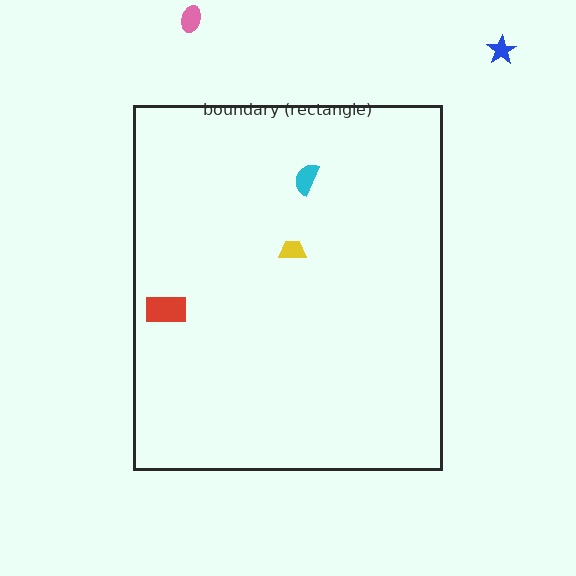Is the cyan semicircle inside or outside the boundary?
Inside.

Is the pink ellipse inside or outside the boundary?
Outside.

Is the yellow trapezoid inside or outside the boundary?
Inside.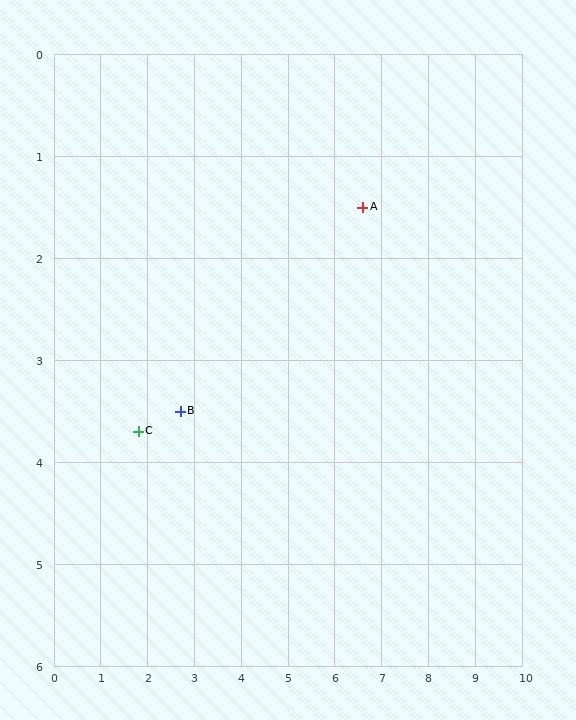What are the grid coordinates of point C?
Point C is at approximately (1.8, 3.7).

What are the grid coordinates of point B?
Point B is at approximately (2.7, 3.5).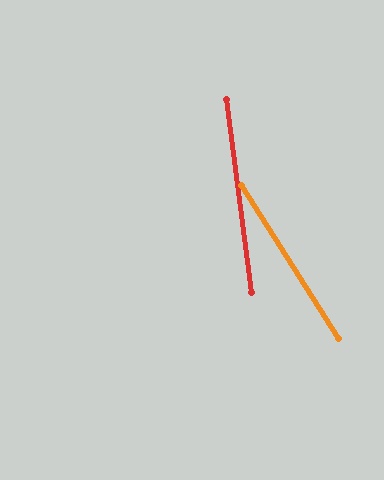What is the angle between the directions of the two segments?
Approximately 25 degrees.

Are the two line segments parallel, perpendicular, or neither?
Neither parallel nor perpendicular — they differ by about 25°.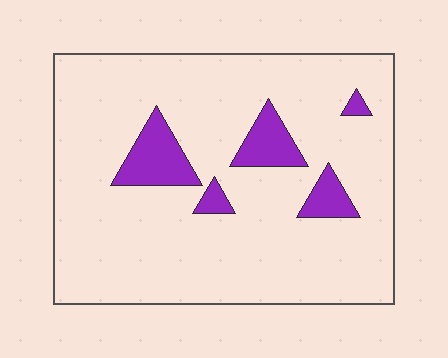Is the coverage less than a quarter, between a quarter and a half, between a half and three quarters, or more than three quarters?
Less than a quarter.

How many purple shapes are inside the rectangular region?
5.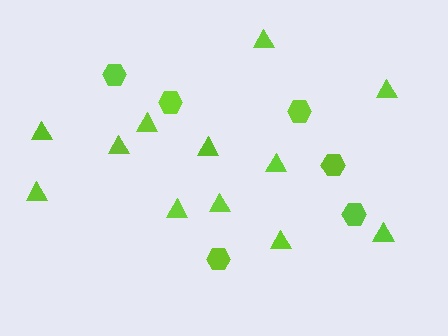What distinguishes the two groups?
There are 2 groups: one group of hexagons (6) and one group of triangles (12).